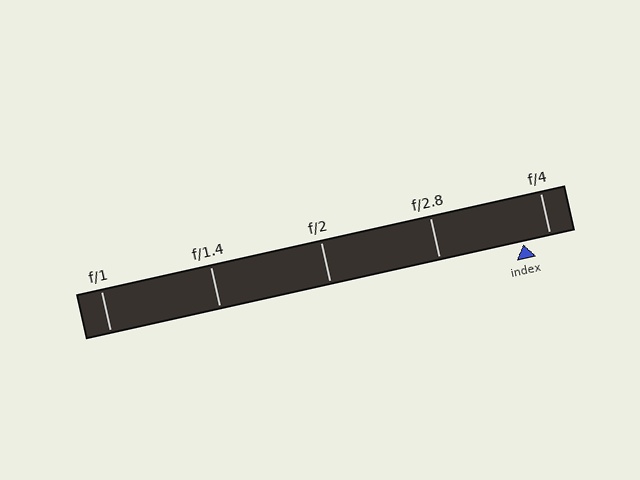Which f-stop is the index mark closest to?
The index mark is closest to f/4.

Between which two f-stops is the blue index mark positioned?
The index mark is between f/2.8 and f/4.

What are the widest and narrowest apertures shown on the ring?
The widest aperture shown is f/1 and the narrowest is f/4.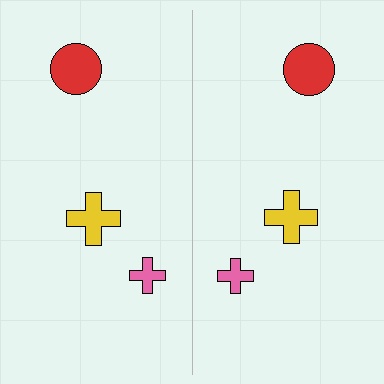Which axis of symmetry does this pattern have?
The pattern has a vertical axis of symmetry running through the center of the image.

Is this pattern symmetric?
Yes, this pattern has bilateral (reflection) symmetry.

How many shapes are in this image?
There are 6 shapes in this image.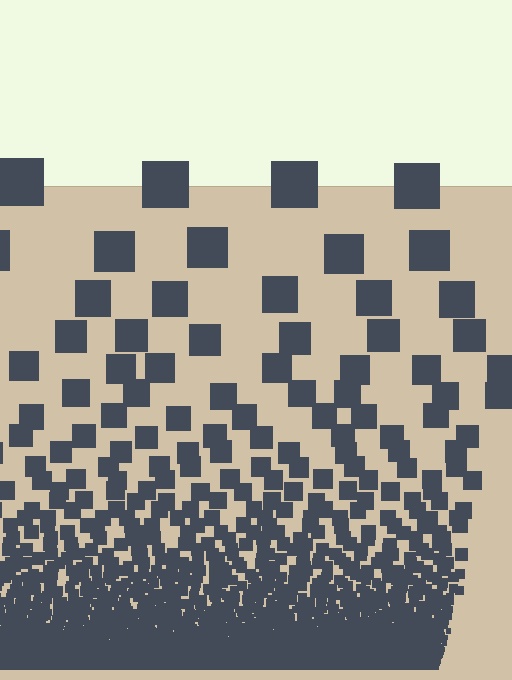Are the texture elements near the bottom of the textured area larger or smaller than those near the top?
Smaller. The gradient is inverted — elements near the bottom are smaller and denser.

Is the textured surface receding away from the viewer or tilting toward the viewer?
The surface appears to tilt toward the viewer. Texture elements get larger and sparser toward the top.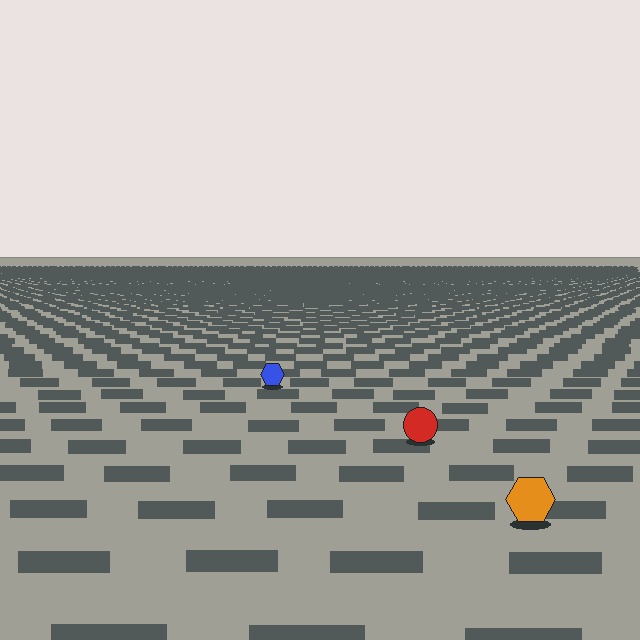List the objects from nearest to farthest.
From nearest to farthest: the orange hexagon, the red circle, the blue hexagon.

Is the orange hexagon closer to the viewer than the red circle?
Yes. The orange hexagon is closer — you can tell from the texture gradient: the ground texture is coarser near it.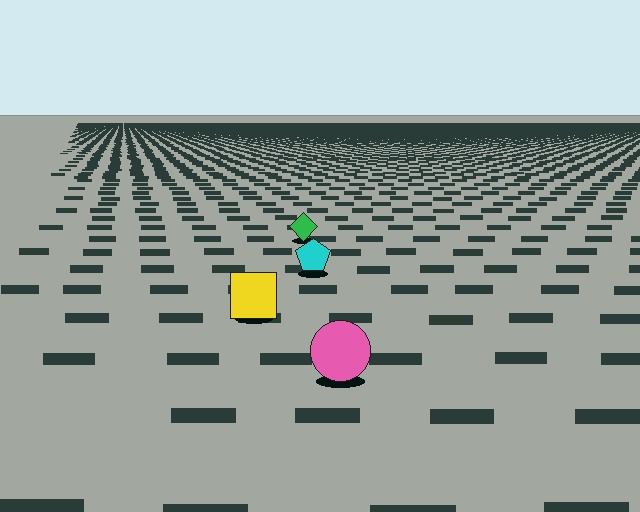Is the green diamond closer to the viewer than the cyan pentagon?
No. The cyan pentagon is closer — you can tell from the texture gradient: the ground texture is coarser near it.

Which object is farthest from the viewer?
The green diamond is farthest from the viewer. It appears smaller and the ground texture around it is denser.